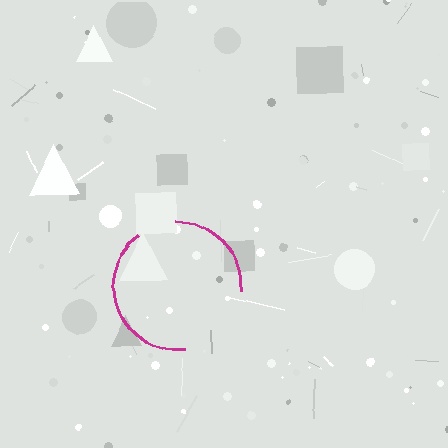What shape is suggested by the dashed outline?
The dashed outline suggests a circle.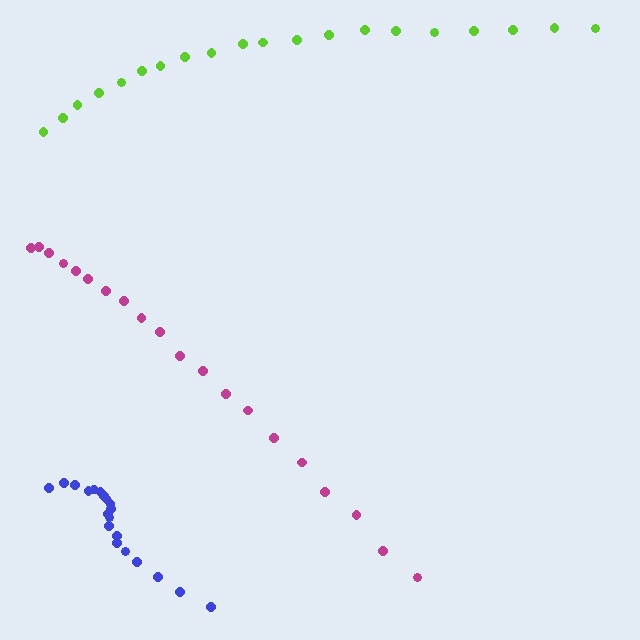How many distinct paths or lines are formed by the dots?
There are 3 distinct paths.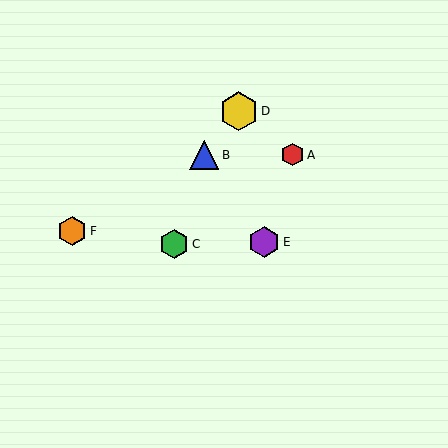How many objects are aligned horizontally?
2 objects (A, B) are aligned horizontally.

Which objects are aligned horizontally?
Objects A, B are aligned horizontally.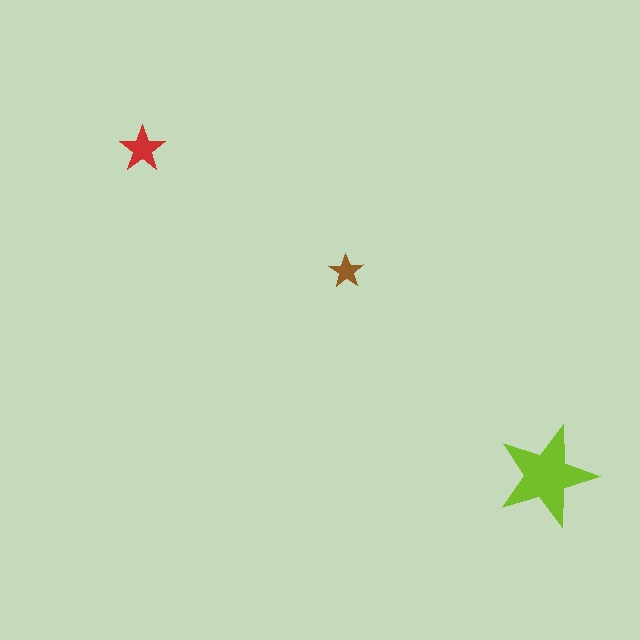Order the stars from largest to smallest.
the lime one, the red one, the brown one.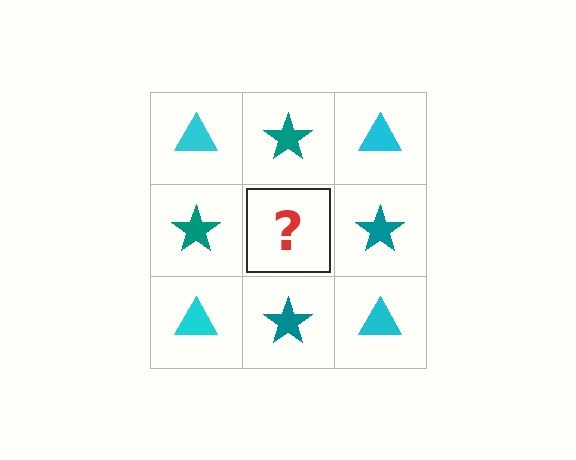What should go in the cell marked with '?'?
The missing cell should contain a cyan triangle.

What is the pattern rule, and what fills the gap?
The rule is that it alternates cyan triangle and teal star in a checkerboard pattern. The gap should be filled with a cyan triangle.